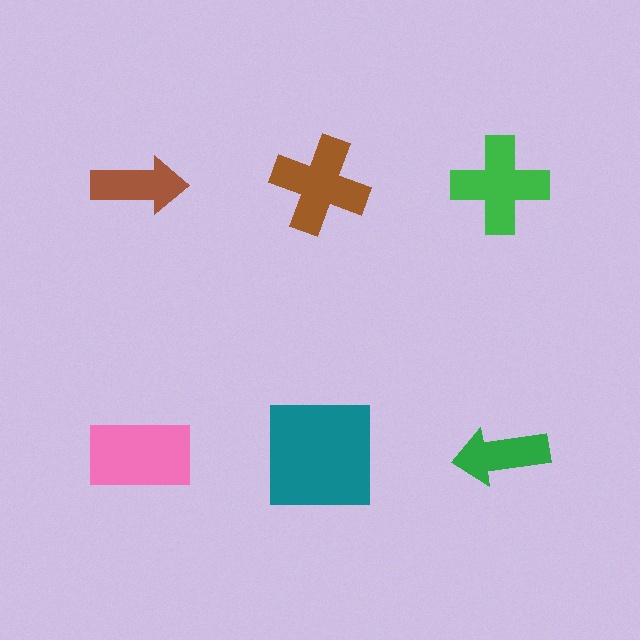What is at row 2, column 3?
A green arrow.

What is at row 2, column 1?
A pink rectangle.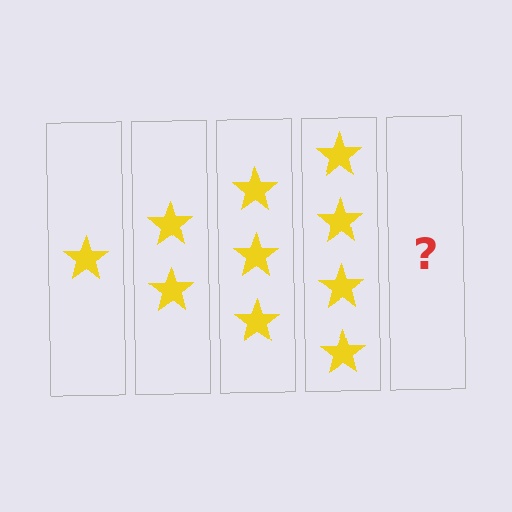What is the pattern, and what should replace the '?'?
The pattern is that each step adds one more star. The '?' should be 5 stars.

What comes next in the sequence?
The next element should be 5 stars.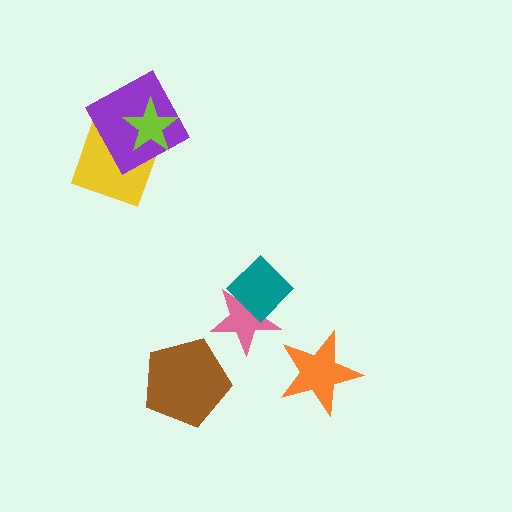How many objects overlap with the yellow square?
2 objects overlap with the yellow square.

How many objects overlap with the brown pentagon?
0 objects overlap with the brown pentagon.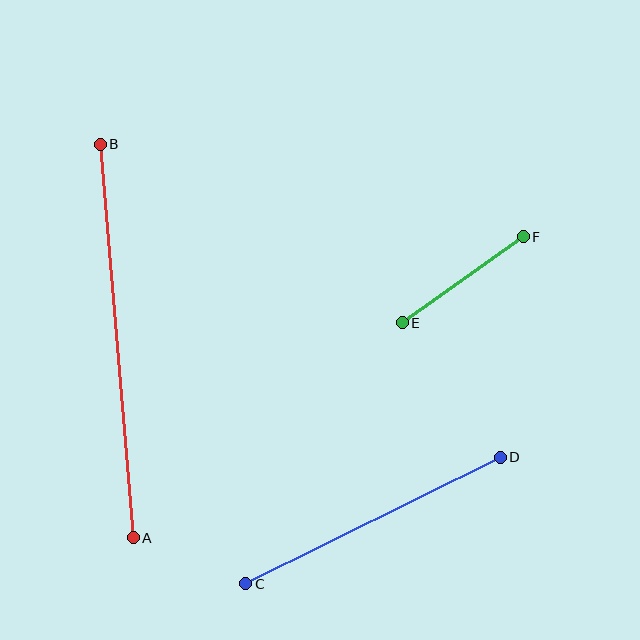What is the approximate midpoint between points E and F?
The midpoint is at approximately (463, 280) pixels.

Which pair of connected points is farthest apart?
Points A and B are farthest apart.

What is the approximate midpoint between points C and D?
The midpoint is at approximately (373, 520) pixels.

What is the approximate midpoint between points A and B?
The midpoint is at approximately (117, 341) pixels.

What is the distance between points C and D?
The distance is approximately 284 pixels.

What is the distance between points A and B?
The distance is approximately 395 pixels.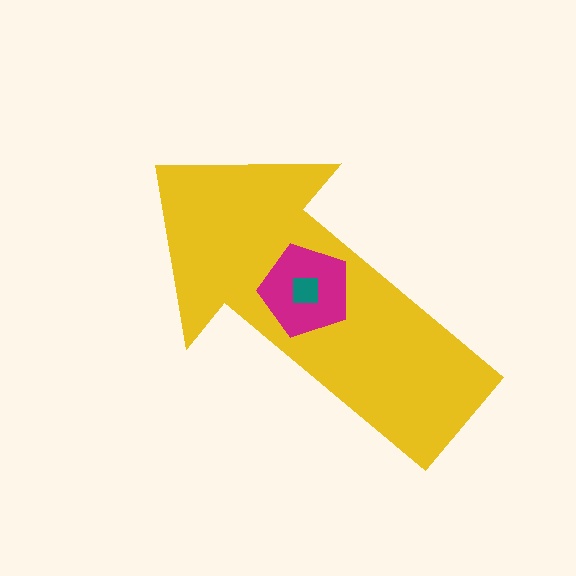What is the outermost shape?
The yellow arrow.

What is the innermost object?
The teal square.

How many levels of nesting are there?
3.